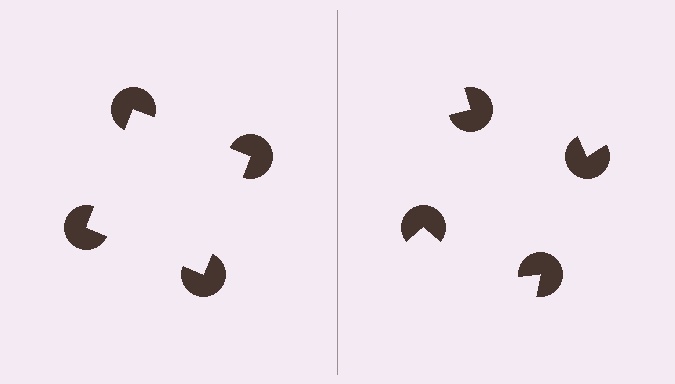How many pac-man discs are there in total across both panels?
8 — 4 on each side.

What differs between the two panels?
The pac-man discs are positioned identically on both sides; only the wedge orientations differ. On the left they align to a square; on the right they are misaligned.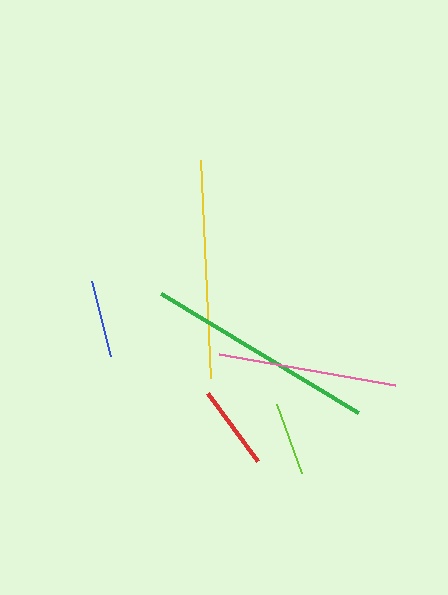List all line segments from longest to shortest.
From longest to shortest: green, yellow, pink, red, blue, lime.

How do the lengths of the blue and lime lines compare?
The blue and lime lines are approximately the same length.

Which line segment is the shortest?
The lime line is the shortest at approximately 74 pixels.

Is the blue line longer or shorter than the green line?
The green line is longer than the blue line.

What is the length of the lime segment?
The lime segment is approximately 74 pixels long.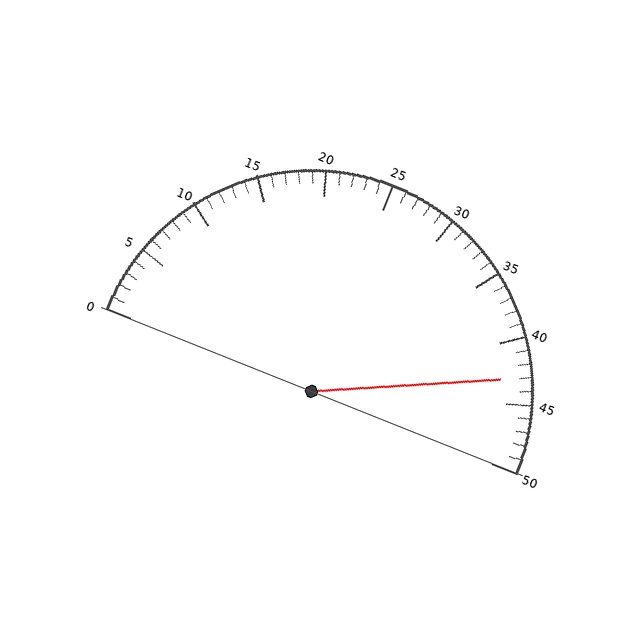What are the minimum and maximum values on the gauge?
The gauge ranges from 0 to 50.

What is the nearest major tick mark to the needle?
The nearest major tick mark is 45.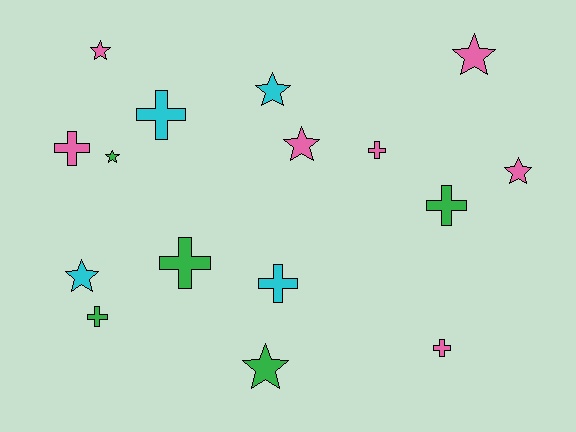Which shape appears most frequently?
Cross, with 8 objects.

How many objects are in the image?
There are 16 objects.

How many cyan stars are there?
There are 2 cyan stars.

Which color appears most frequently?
Pink, with 7 objects.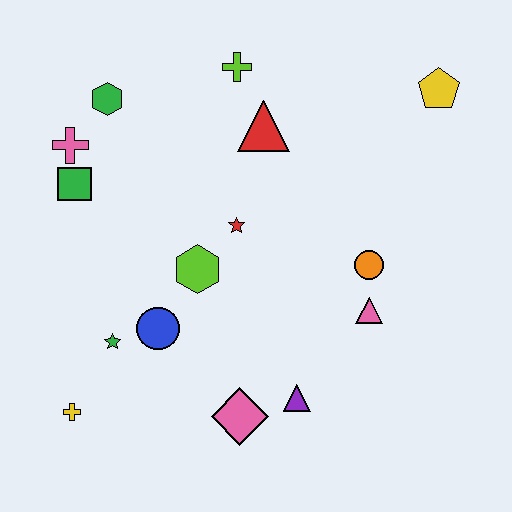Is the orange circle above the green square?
No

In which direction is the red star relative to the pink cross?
The red star is to the right of the pink cross.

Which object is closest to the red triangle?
The lime cross is closest to the red triangle.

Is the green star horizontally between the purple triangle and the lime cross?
No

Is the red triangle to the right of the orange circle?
No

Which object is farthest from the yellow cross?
The yellow pentagon is farthest from the yellow cross.